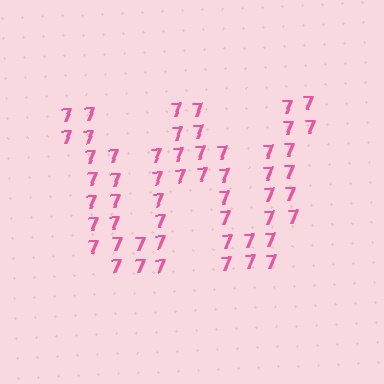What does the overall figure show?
The overall figure shows the letter W.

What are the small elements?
The small elements are digit 7's.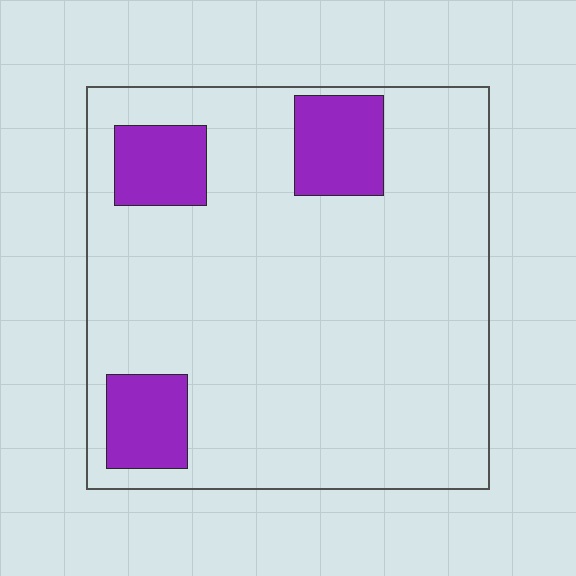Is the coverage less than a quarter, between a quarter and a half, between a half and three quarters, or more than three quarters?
Less than a quarter.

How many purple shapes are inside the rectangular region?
3.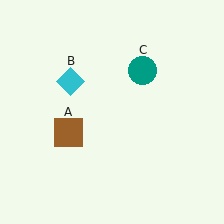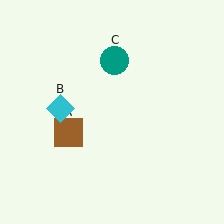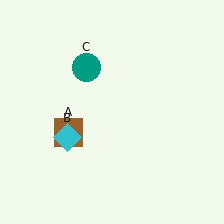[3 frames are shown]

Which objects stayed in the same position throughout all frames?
Brown square (object A) remained stationary.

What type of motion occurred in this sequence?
The cyan diamond (object B), teal circle (object C) rotated counterclockwise around the center of the scene.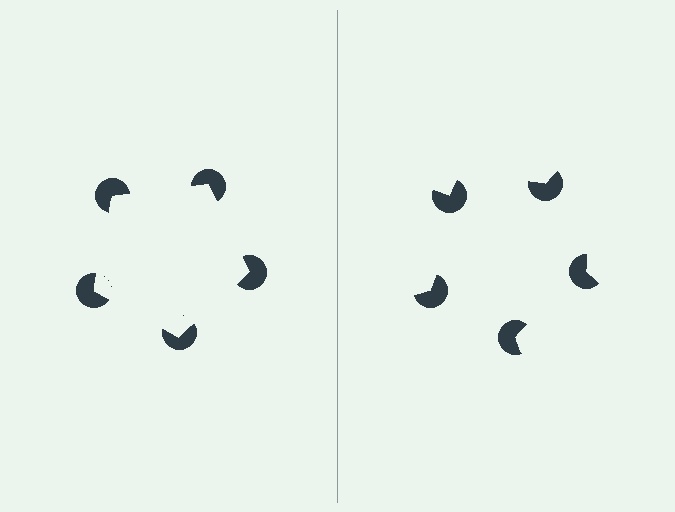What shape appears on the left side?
An illusory pentagon.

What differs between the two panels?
The pac-man discs are positioned identically on both sides; only the wedge orientations differ. On the left they align to a pentagon; on the right they are misaligned.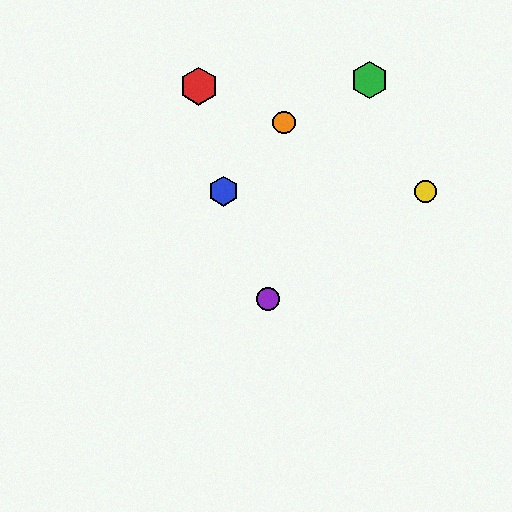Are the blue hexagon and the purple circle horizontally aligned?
No, the blue hexagon is at y≈191 and the purple circle is at y≈299.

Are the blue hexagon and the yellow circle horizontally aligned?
Yes, both are at y≈191.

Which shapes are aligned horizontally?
The blue hexagon, the yellow circle are aligned horizontally.